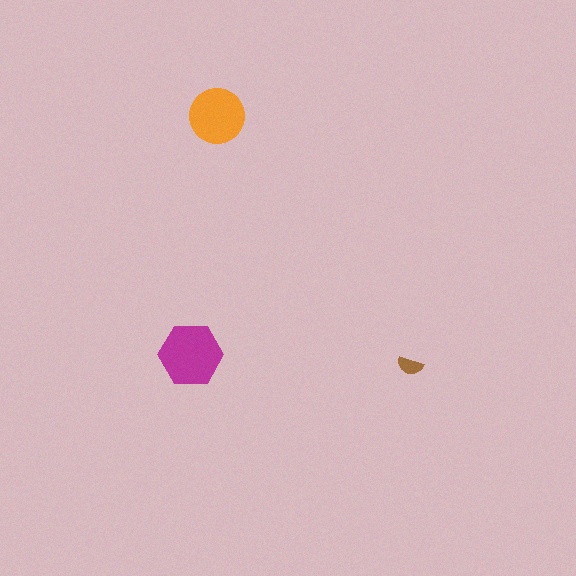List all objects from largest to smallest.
The magenta hexagon, the orange circle, the brown semicircle.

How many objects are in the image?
There are 3 objects in the image.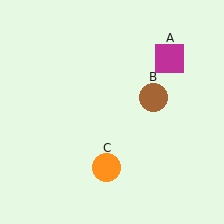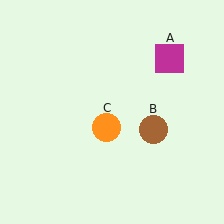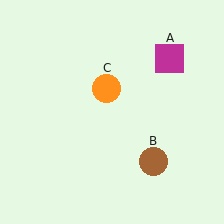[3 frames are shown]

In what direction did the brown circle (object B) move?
The brown circle (object B) moved down.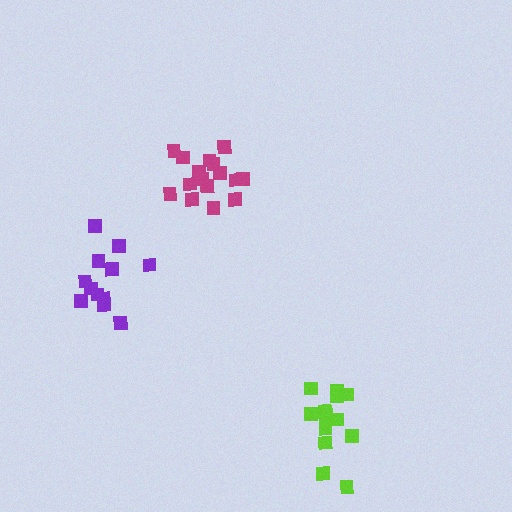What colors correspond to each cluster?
The clusters are colored: lime, magenta, purple.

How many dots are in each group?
Group 1: 13 dots, Group 2: 16 dots, Group 3: 12 dots (41 total).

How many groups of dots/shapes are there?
There are 3 groups.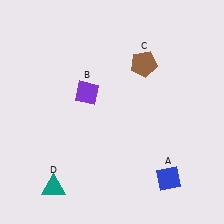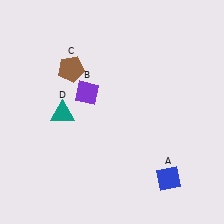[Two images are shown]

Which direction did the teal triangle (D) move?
The teal triangle (D) moved up.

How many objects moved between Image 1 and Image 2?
2 objects moved between the two images.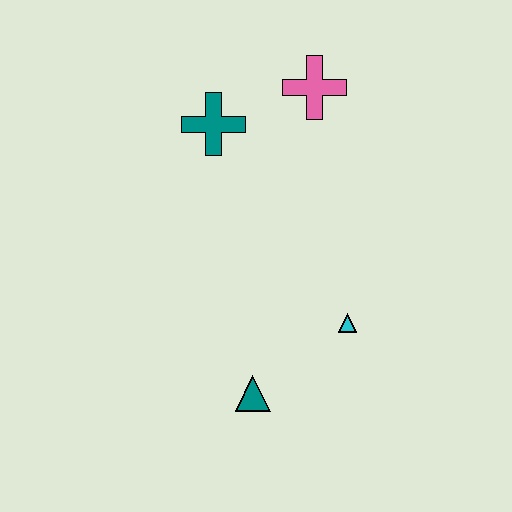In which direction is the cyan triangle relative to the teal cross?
The cyan triangle is below the teal cross.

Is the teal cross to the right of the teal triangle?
No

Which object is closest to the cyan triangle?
The teal triangle is closest to the cyan triangle.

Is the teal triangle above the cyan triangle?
No